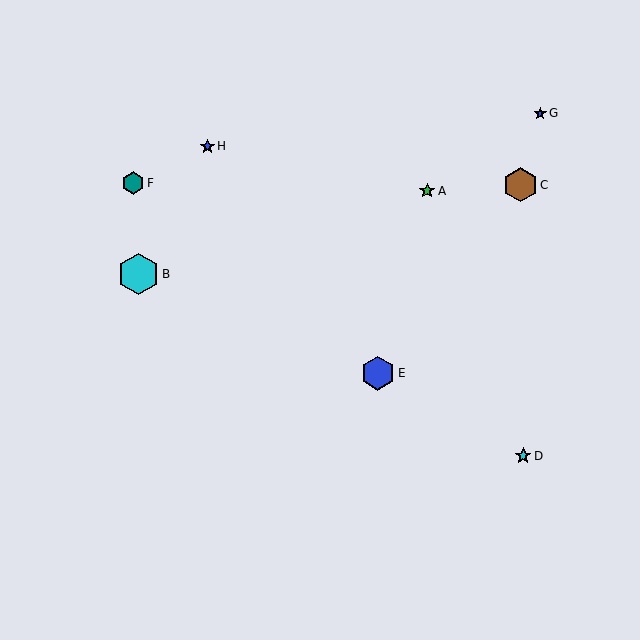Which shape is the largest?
The cyan hexagon (labeled B) is the largest.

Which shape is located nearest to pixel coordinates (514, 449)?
The cyan star (labeled D) at (523, 456) is nearest to that location.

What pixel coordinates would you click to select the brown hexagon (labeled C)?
Click at (520, 185) to select the brown hexagon C.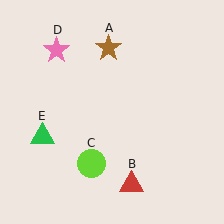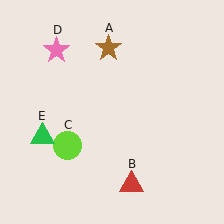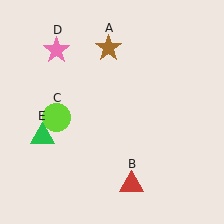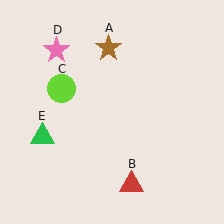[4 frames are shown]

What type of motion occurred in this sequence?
The lime circle (object C) rotated clockwise around the center of the scene.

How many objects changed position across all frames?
1 object changed position: lime circle (object C).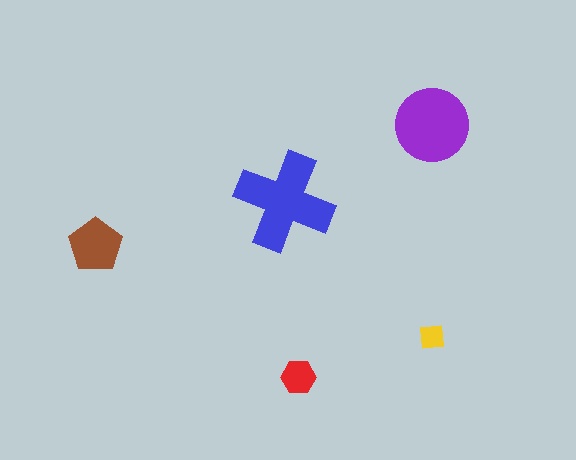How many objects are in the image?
There are 5 objects in the image.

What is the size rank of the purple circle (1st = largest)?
2nd.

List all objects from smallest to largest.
The yellow square, the red hexagon, the brown pentagon, the purple circle, the blue cross.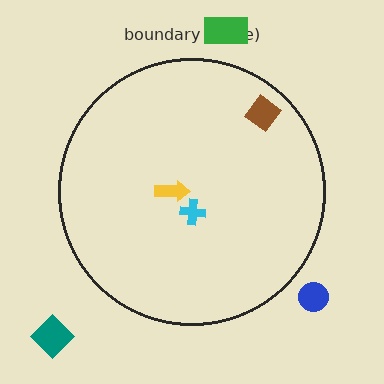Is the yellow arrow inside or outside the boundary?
Inside.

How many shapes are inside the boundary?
3 inside, 3 outside.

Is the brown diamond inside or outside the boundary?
Inside.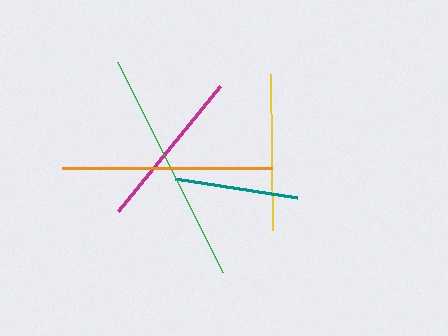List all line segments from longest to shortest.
From longest to shortest: green, orange, magenta, yellow, teal.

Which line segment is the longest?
The green line is the longest at approximately 235 pixels.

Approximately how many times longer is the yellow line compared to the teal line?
The yellow line is approximately 1.3 times the length of the teal line.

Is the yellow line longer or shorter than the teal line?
The yellow line is longer than the teal line.